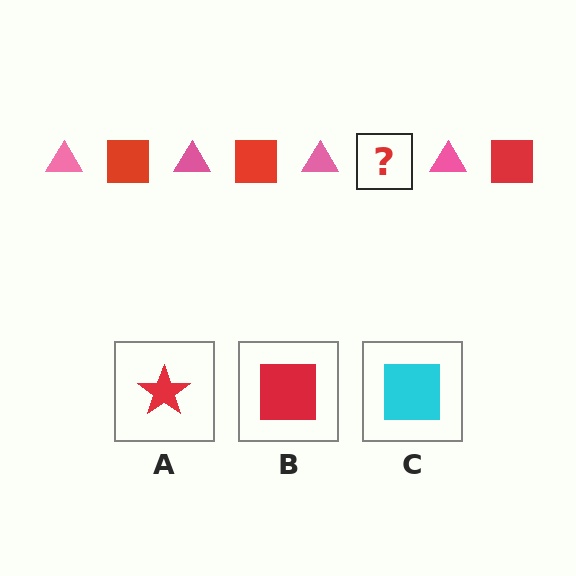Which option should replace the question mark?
Option B.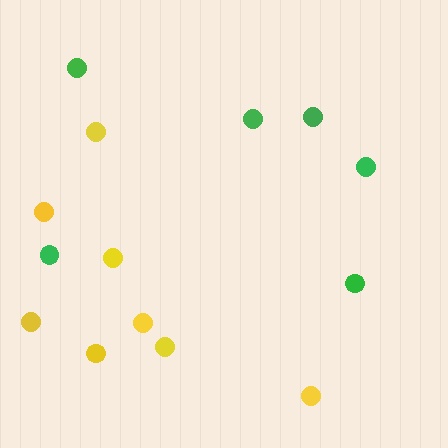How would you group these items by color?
There are 2 groups: one group of green circles (6) and one group of yellow circles (8).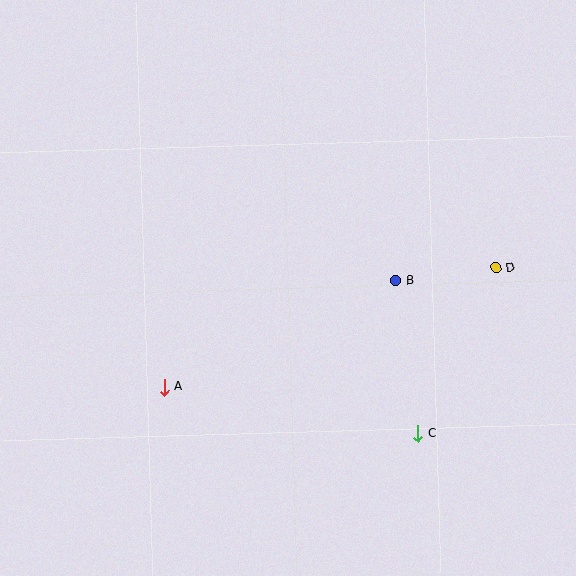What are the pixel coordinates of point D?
Point D is at (496, 268).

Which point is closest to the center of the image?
Point B at (396, 280) is closest to the center.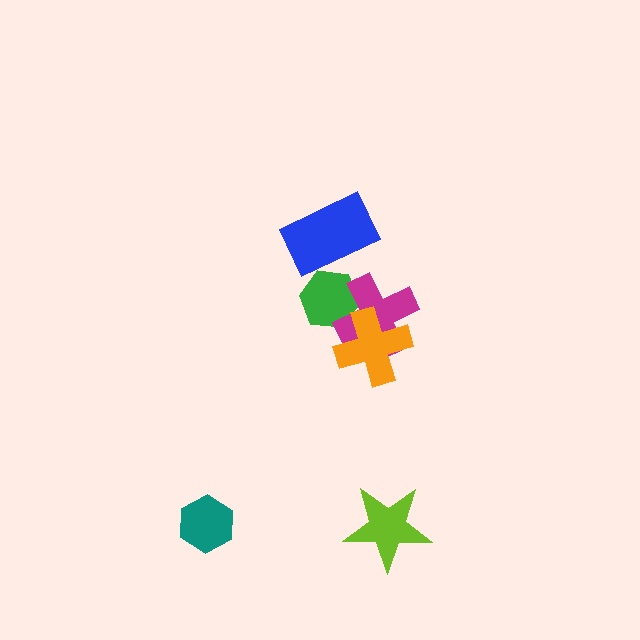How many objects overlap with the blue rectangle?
1 object overlaps with the blue rectangle.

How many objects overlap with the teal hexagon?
0 objects overlap with the teal hexagon.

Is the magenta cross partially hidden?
Yes, it is partially covered by another shape.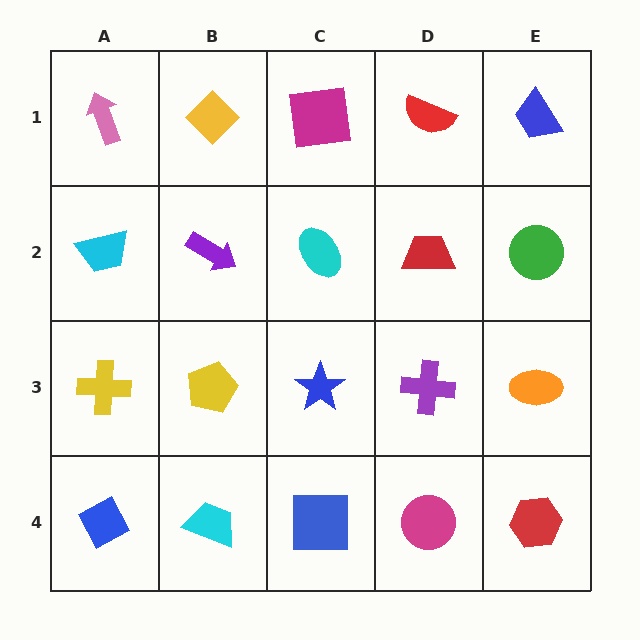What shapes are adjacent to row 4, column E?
An orange ellipse (row 3, column E), a magenta circle (row 4, column D).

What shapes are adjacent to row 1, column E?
A green circle (row 2, column E), a red semicircle (row 1, column D).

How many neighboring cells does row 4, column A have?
2.